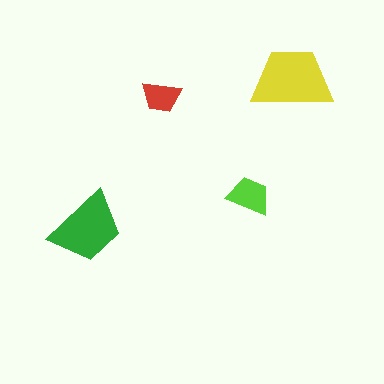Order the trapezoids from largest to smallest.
the yellow one, the green one, the lime one, the red one.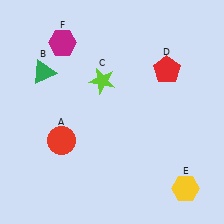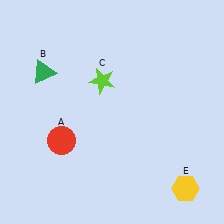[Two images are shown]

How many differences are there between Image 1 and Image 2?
There are 2 differences between the two images.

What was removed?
The magenta hexagon (F), the red pentagon (D) were removed in Image 2.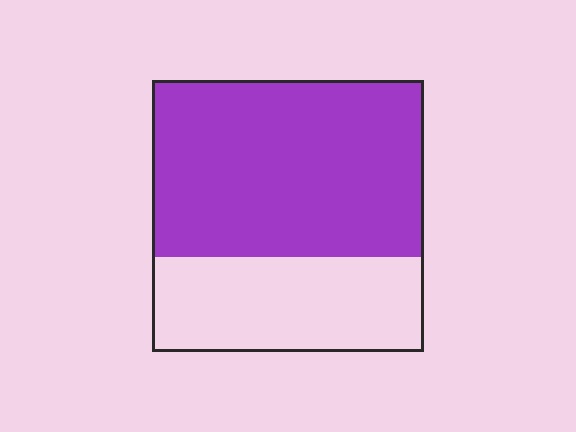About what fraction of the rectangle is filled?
About two thirds (2/3).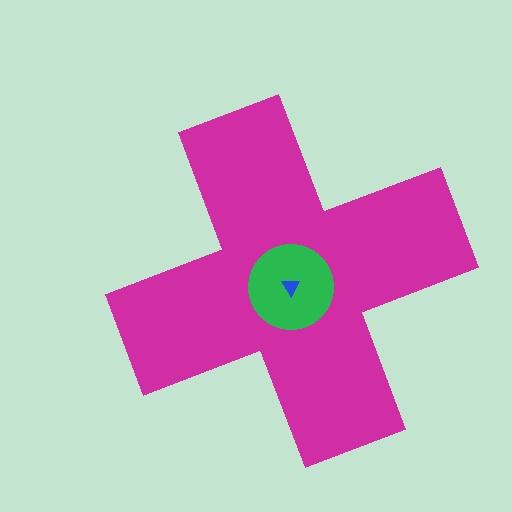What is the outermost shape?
The magenta cross.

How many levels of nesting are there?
3.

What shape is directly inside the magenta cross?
The green circle.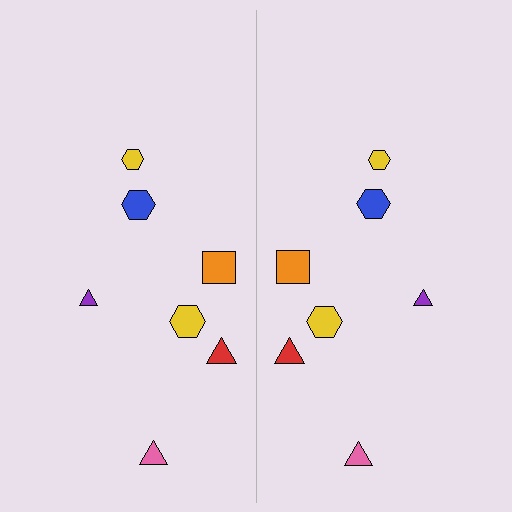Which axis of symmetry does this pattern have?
The pattern has a vertical axis of symmetry running through the center of the image.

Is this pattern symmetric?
Yes, this pattern has bilateral (reflection) symmetry.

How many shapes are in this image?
There are 14 shapes in this image.